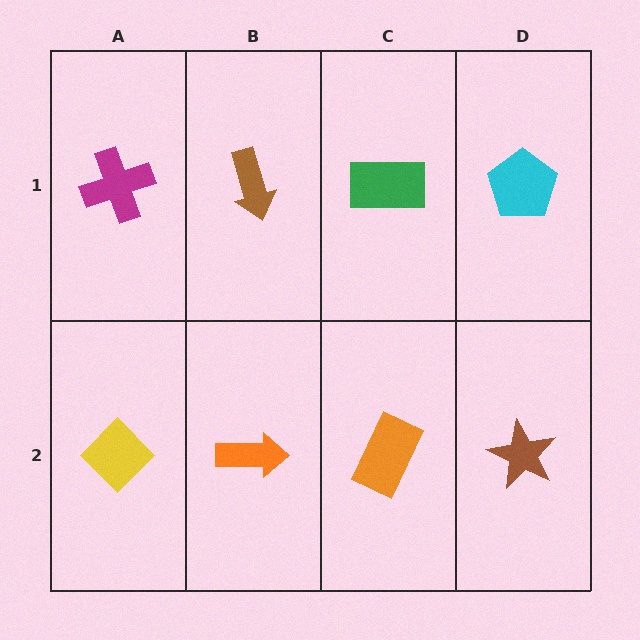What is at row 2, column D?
A brown star.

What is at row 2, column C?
An orange rectangle.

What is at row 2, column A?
A yellow diamond.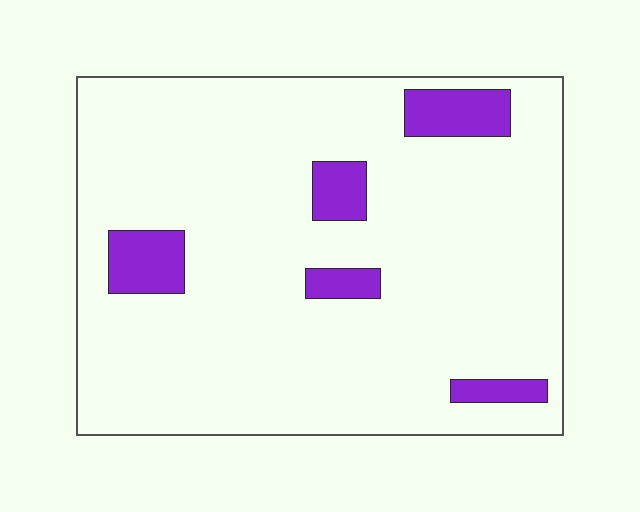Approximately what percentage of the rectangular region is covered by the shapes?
Approximately 10%.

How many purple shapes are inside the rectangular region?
5.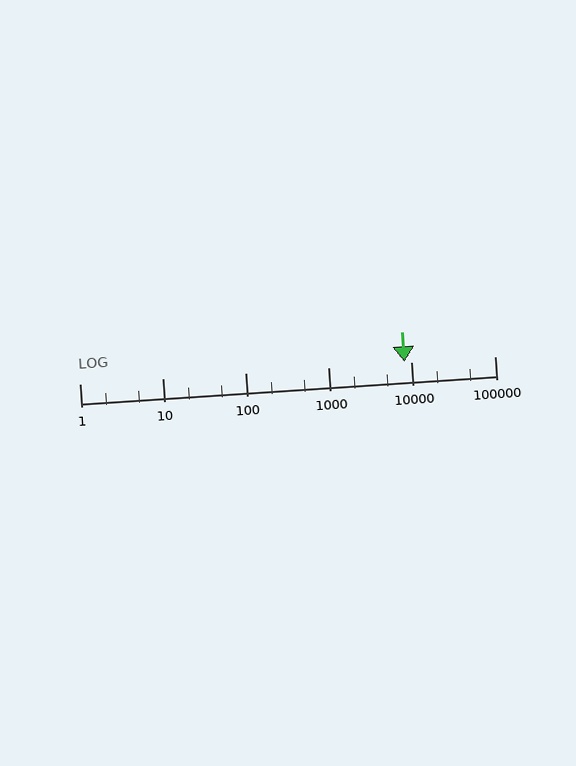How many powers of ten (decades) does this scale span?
The scale spans 5 decades, from 1 to 100000.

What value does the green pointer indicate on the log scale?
The pointer indicates approximately 8200.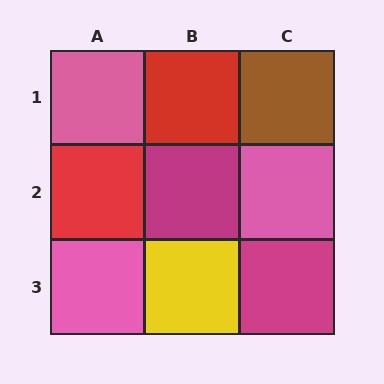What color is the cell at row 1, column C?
Brown.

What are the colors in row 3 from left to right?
Pink, yellow, magenta.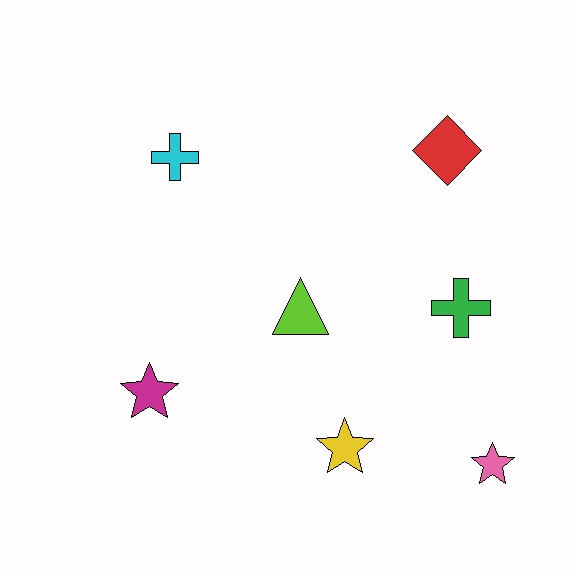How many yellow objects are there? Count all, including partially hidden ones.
There is 1 yellow object.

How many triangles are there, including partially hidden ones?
There is 1 triangle.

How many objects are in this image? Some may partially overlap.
There are 7 objects.